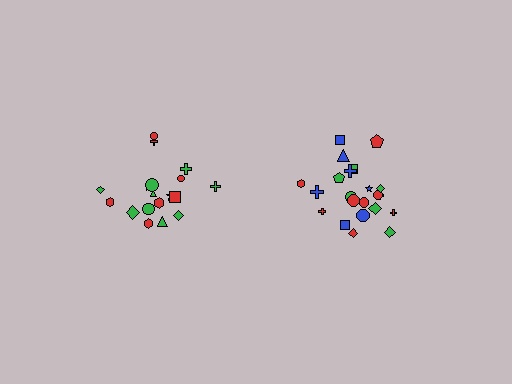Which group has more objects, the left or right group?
The right group.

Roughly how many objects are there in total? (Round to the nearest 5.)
Roughly 40 objects in total.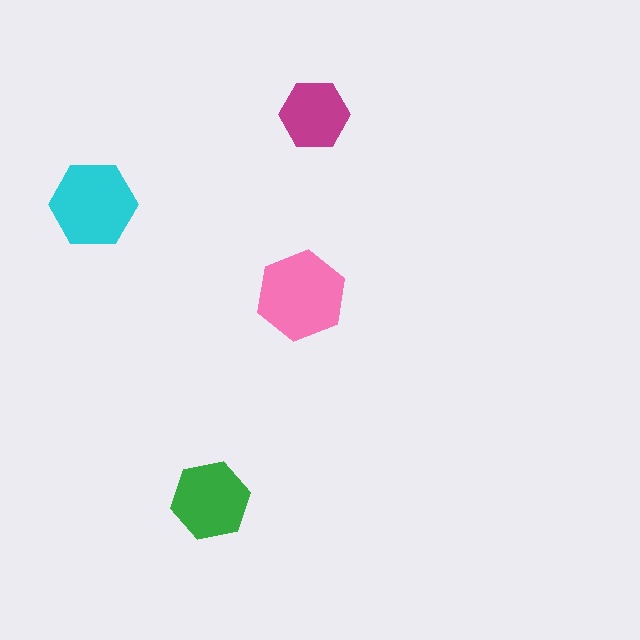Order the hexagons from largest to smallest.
the pink one, the cyan one, the green one, the magenta one.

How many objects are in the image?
There are 4 objects in the image.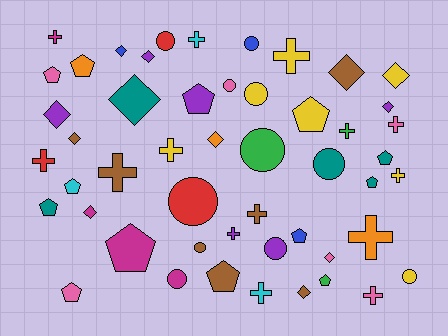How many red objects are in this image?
There are 3 red objects.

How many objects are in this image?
There are 50 objects.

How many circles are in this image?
There are 11 circles.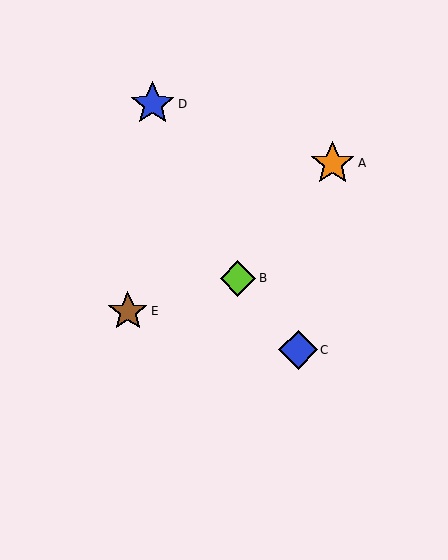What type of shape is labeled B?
Shape B is a lime diamond.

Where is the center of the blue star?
The center of the blue star is at (153, 104).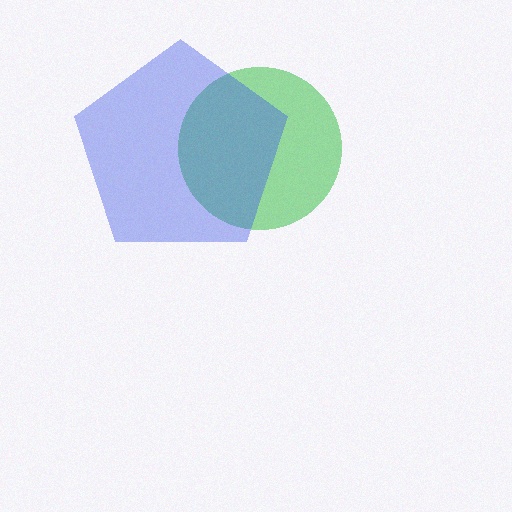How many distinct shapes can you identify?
There are 2 distinct shapes: a green circle, a blue pentagon.